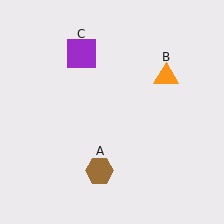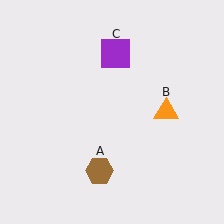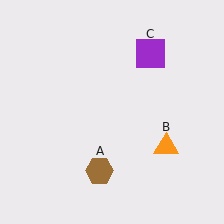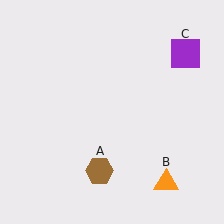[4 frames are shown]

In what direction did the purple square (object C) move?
The purple square (object C) moved right.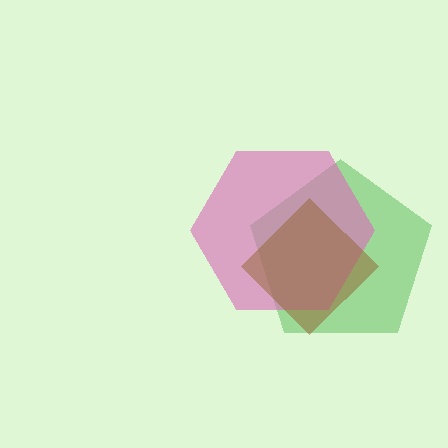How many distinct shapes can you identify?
There are 3 distinct shapes: a green pentagon, a pink hexagon, a brown diamond.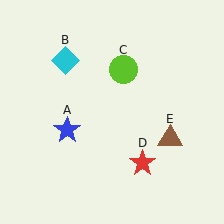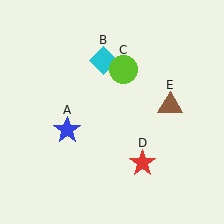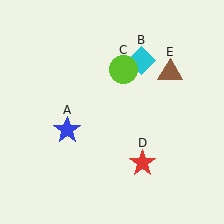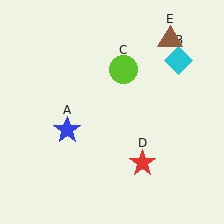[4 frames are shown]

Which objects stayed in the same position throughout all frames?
Blue star (object A) and lime circle (object C) and red star (object D) remained stationary.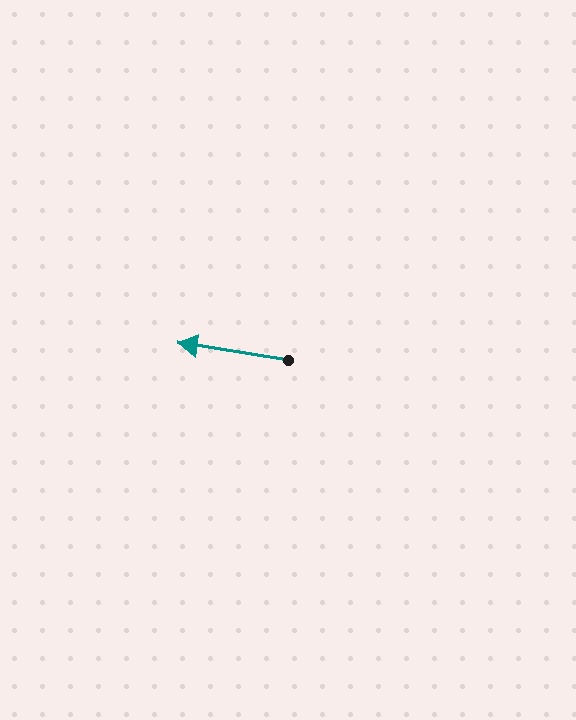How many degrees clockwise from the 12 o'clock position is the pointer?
Approximately 279 degrees.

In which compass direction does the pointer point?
West.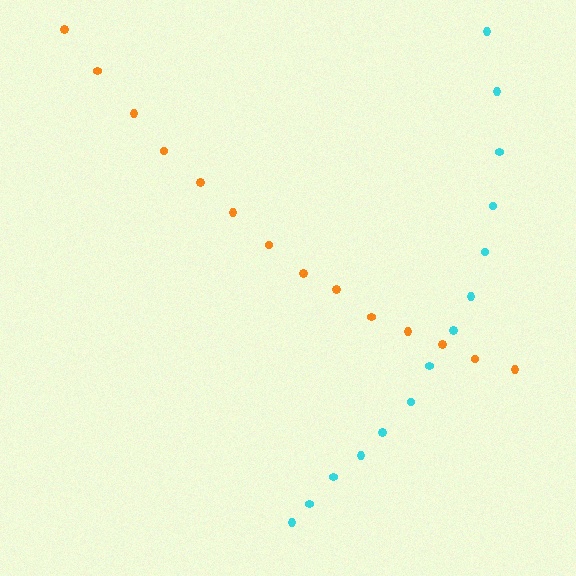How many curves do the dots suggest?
There are 2 distinct paths.